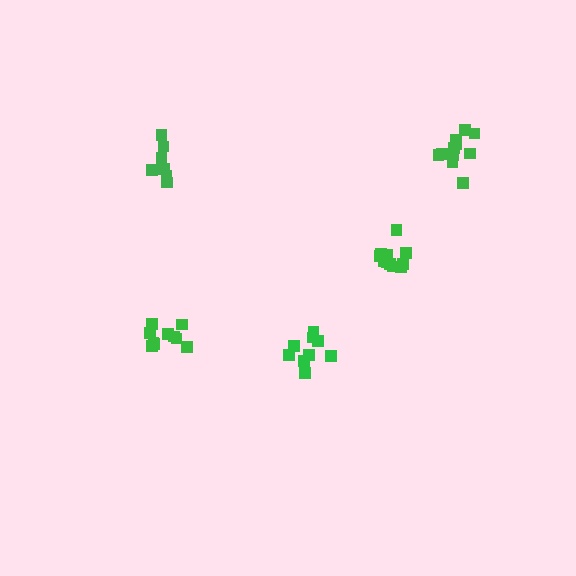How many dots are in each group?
Group 1: 11 dots, Group 2: 9 dots, Group 3: 11 dots, Group 4: 7 dots, Group 5: 10 dots (48 total).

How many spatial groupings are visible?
There are 5 spatial groupings.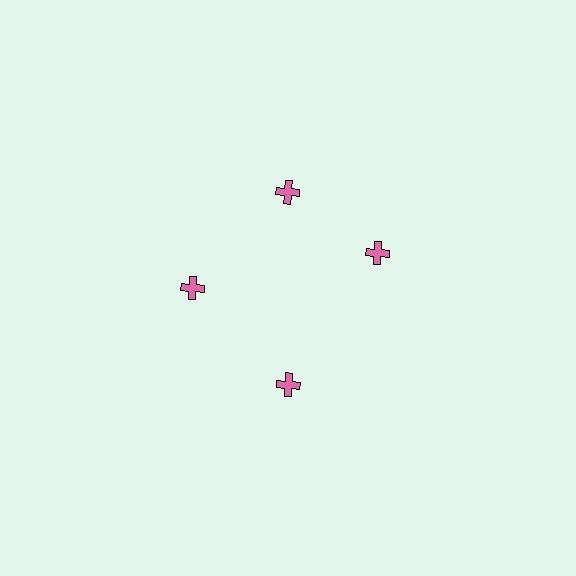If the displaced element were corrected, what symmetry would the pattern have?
It would have 4-fold rotational symmetry — the pattern would map onto itself every 90 degrees.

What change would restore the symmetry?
The symmetry would be restored by rotating it back into even spacing with its neighbors so that all 4 crosses sit at equal angles and equal distance from the center.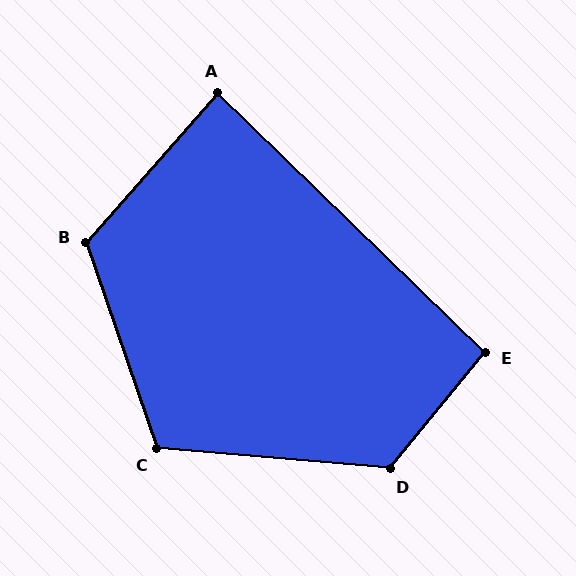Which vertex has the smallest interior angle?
A, at approximately 87 degrees.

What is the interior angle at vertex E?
Approximately 95 degrees (approximately right).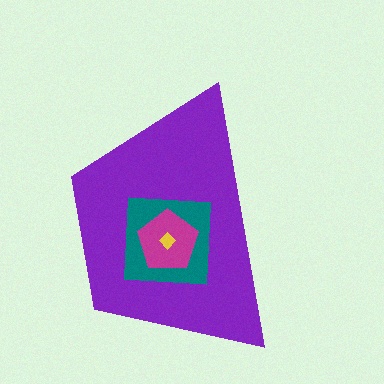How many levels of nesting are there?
4.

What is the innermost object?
The yellow diamond.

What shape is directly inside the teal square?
The magenta pentagon.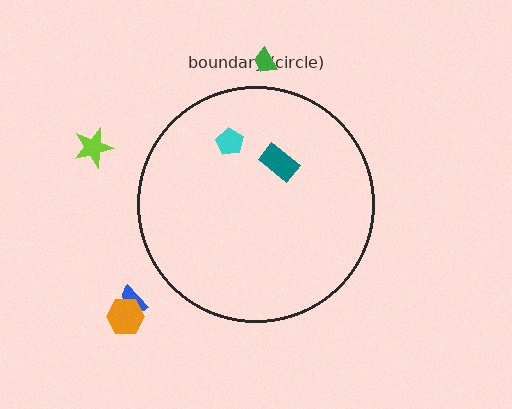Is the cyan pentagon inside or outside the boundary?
Inside.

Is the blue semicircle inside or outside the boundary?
Outside.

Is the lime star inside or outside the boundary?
Outside.